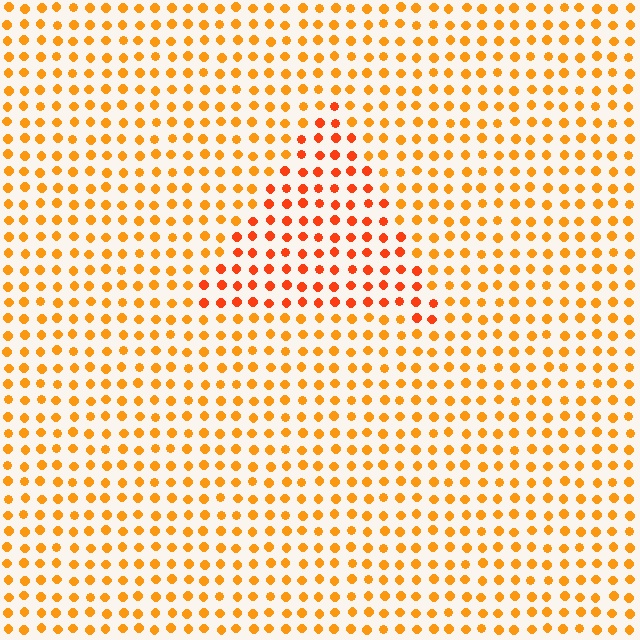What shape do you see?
I see a triangle.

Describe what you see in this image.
The image is filled with small orange elements in a uniform arrangement. A triangle-shaped region is visible where the elements are tinted to a slightly different hue, forming a subtle color boundary.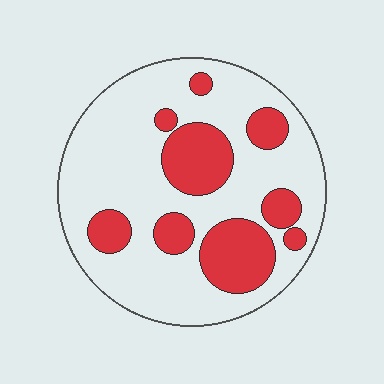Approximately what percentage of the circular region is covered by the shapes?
Approximately 30%.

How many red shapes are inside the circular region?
9.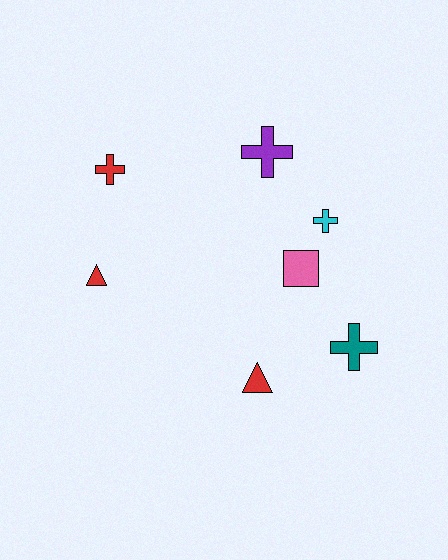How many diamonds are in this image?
There are no diamonds.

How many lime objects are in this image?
There are no lime objects.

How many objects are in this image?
There are 7 objects.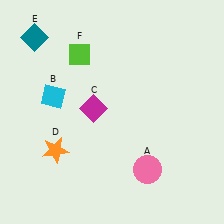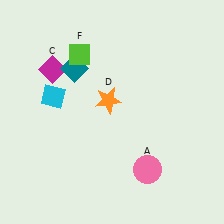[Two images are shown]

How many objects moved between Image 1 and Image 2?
3 objects moved between the two images.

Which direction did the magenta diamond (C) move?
The magenta diamond (C) moved left.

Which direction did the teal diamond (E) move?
The teal diamond (E) moved right.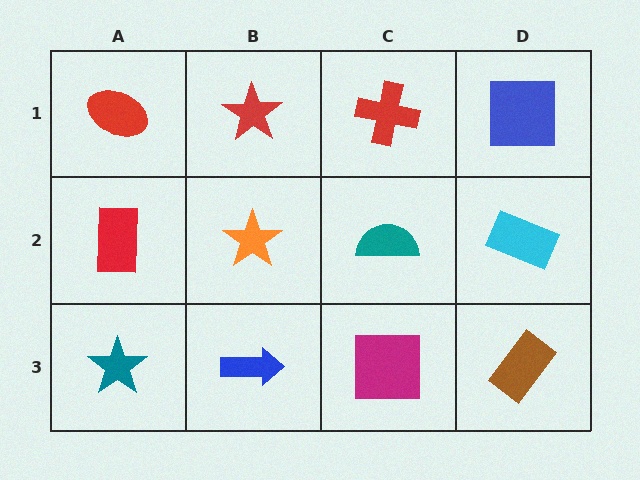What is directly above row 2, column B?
A red star.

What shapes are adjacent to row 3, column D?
A cyan rectangle (row 2, column D), a magenta square (row 3, column C).